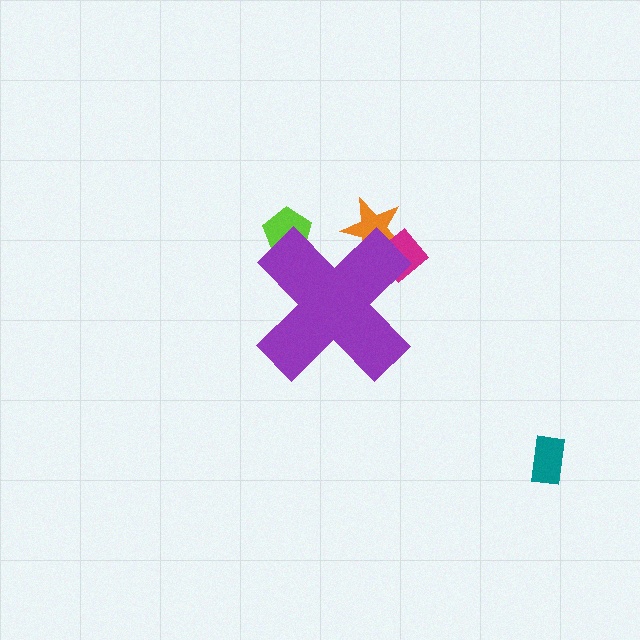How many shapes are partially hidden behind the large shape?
3 shapes are partially hidden.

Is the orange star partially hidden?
Yes, the orange star is partially hidden behind the purple cross.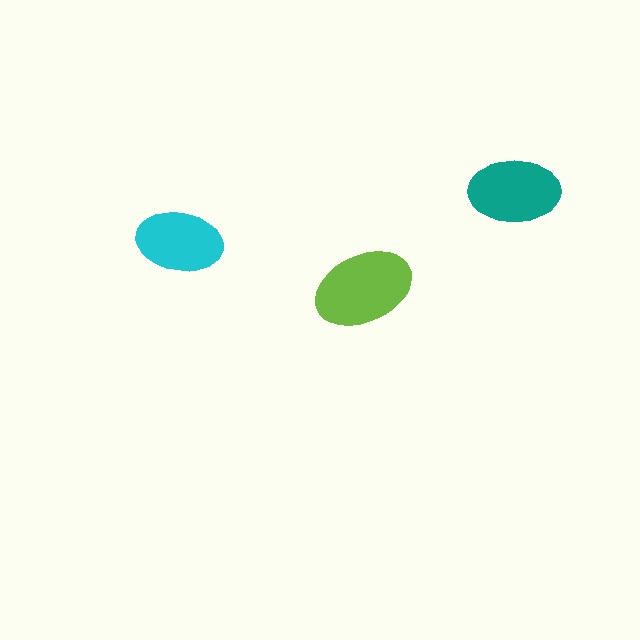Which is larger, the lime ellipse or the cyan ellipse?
The lime one.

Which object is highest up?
The teal ellipse is topmost.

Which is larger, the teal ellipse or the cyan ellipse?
The teal one.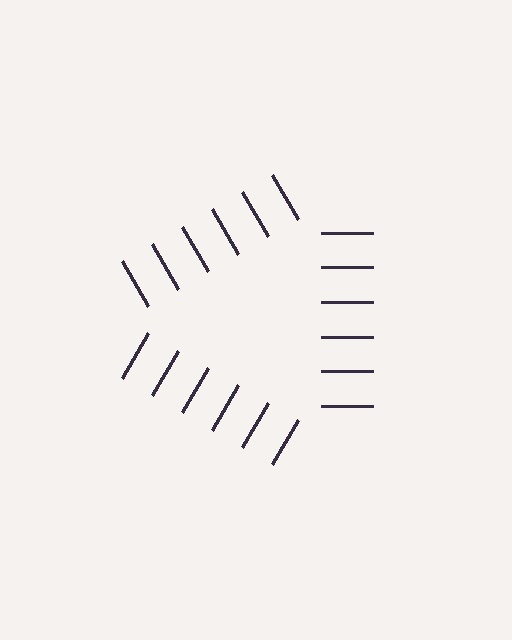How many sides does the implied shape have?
3 sides — the line-ends trace a triangle.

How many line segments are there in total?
18 — 6 along each of the 3 edges.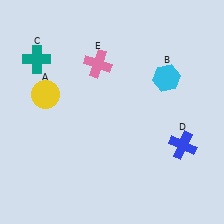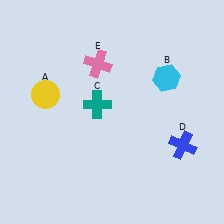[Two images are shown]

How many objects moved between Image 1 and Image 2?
1 object moved between the two images.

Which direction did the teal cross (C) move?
The teal cross (C) moved right.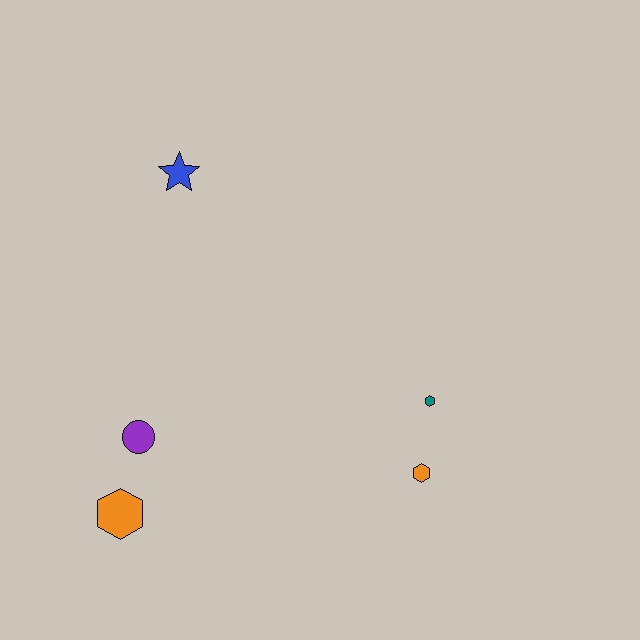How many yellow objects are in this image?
There are no yellow objects.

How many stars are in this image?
There is 1 star.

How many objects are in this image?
There are 5 objects.